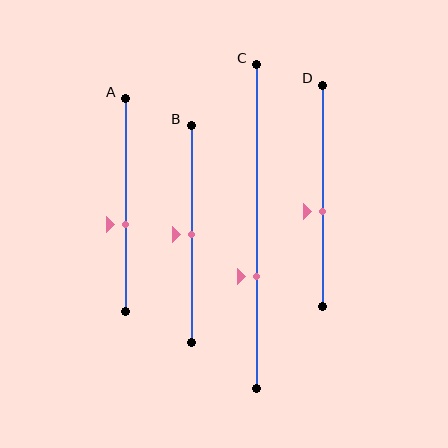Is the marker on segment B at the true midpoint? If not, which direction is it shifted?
Yes, the marker on segment B is at the true midpoint.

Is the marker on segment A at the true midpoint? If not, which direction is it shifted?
No, the marker on segment A is shifted downward by about 9% of the segment length.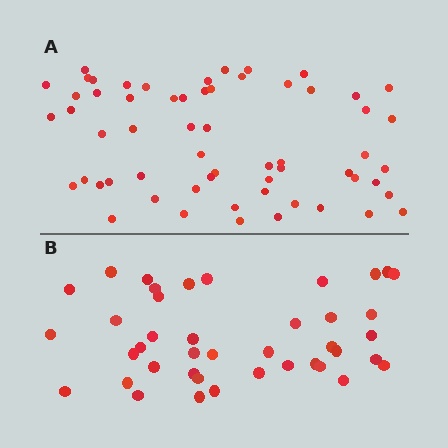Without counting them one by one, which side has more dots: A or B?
Region A (the top region) has more dots.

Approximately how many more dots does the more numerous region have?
Region A has approximately 20 more dots than region B.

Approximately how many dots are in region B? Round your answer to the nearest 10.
About 40 dots. (The exact count is 41, which rounds to 40.)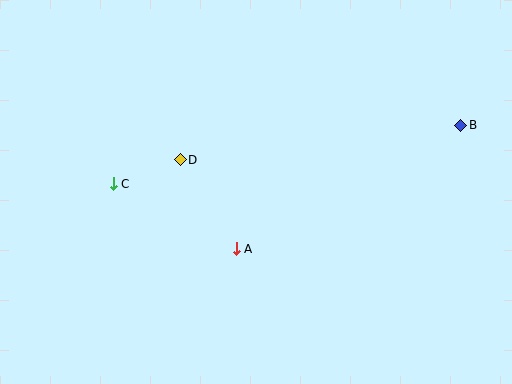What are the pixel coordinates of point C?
Point C is at (113, 184).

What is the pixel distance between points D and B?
The distance between D and B is 282 pixels.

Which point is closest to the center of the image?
Point A at (236, 249) is closest to the center.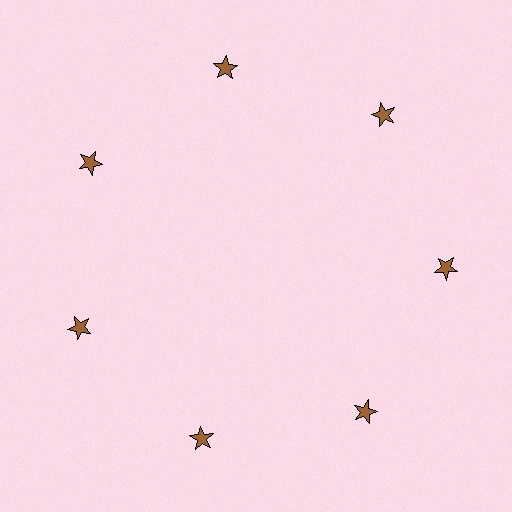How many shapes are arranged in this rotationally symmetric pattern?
There are 7 shapes, arranged in 7 groups of 1.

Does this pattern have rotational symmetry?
Yes, this pattern has 7-fold rotational symmetry. It looks the same after rotating 51 degrees around the center.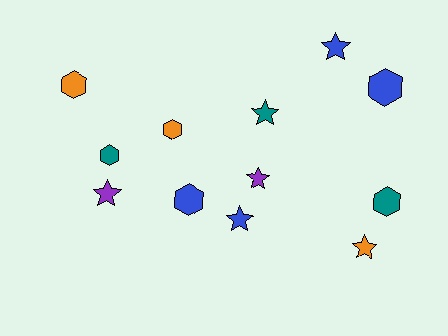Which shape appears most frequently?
Star, with 6 objects.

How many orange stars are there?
There is 1 orange star.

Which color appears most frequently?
Blue, with 4 objects.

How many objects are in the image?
There are 12 objects.